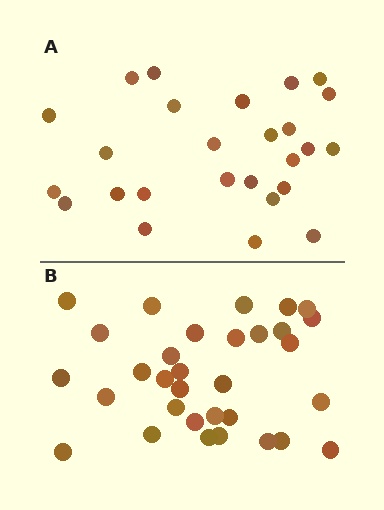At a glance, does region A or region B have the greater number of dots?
Region B (the bottom region) has more dots.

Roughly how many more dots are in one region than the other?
Region B has about 6 more dots than region A.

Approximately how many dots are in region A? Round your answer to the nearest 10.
About 30 dots. (The exact count is 26, which rounds to 30.)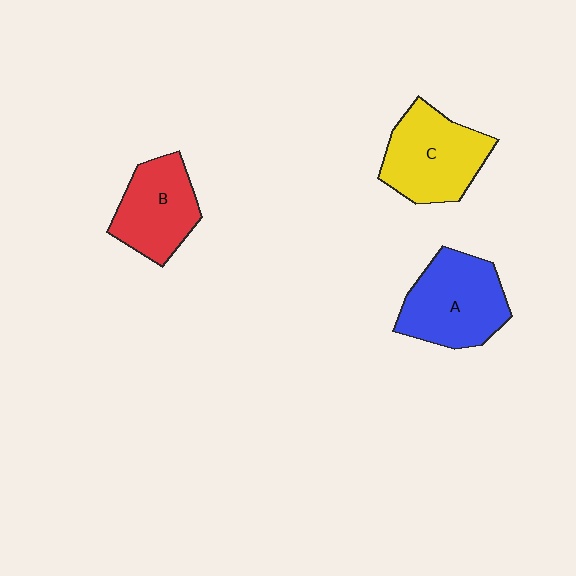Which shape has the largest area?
Shape A (blue).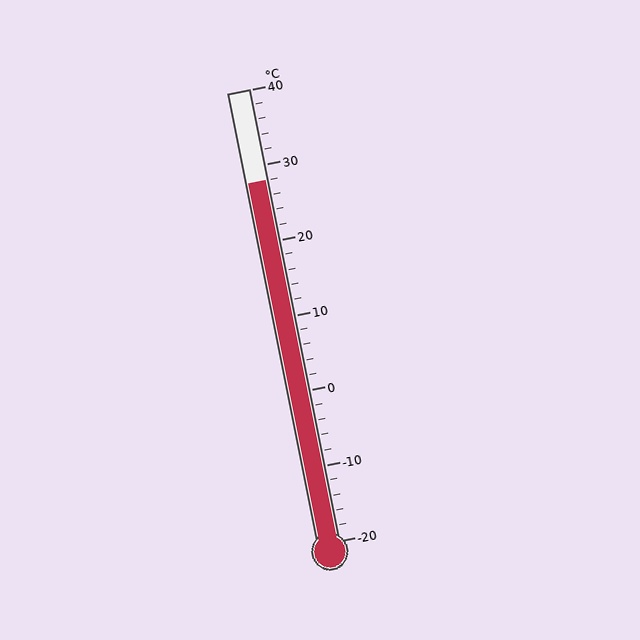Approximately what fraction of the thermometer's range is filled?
The thermometer is filled to approximately 80% of its range.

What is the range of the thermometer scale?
The thermometer scale ranges from -20°C to 40°C.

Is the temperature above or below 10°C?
The temperature is above 10°C.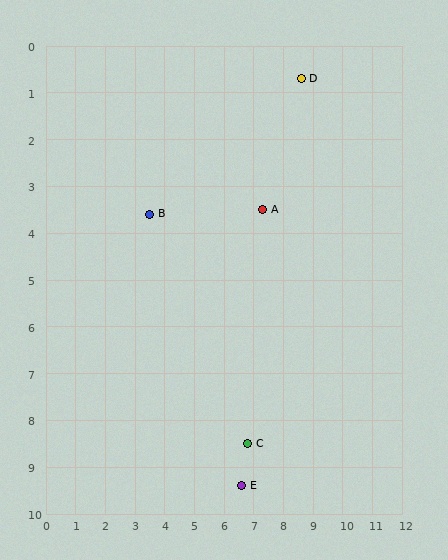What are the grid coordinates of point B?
Point B is at approximately (3.5, 3.6).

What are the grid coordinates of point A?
Point A is at approximately (7.3, 3.5).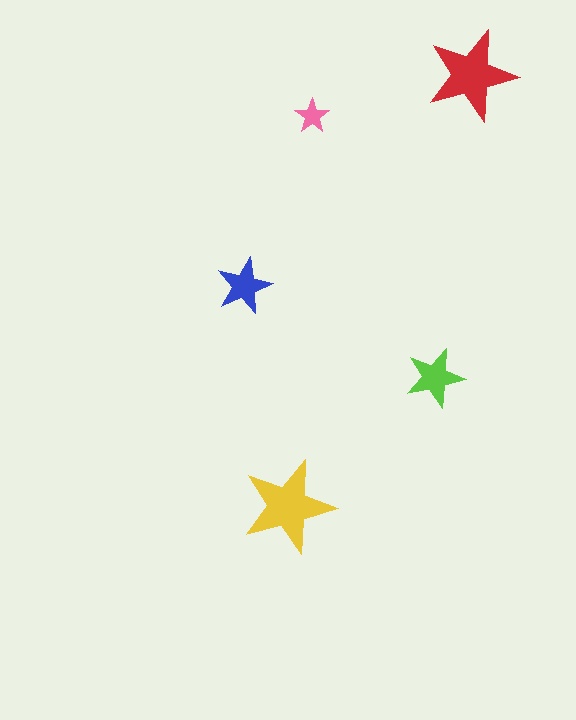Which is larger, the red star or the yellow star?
The yellow one.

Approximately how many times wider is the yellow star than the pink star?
About 2.5 times wider.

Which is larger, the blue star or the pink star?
The blue one.